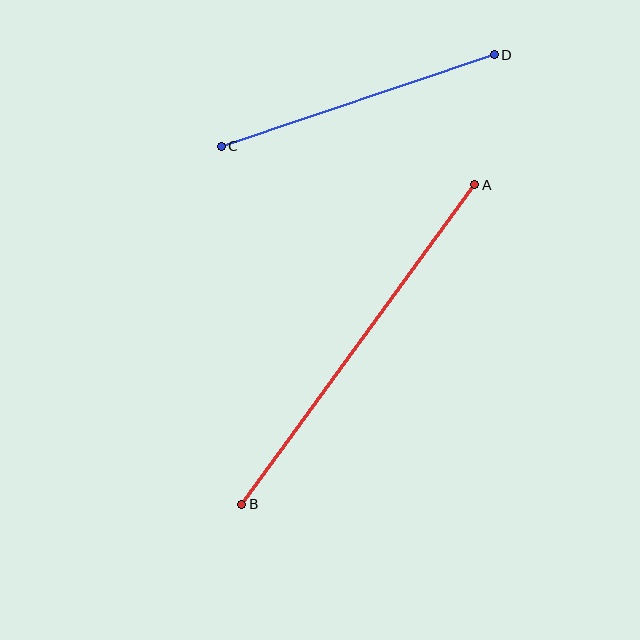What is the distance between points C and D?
The distance is approximately 288 pixels.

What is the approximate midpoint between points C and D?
The midpoint is at approximately (358, 100) pixels.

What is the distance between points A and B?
The distance is approximately 395 pixels.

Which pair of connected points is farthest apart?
Points A and B are farthest apart.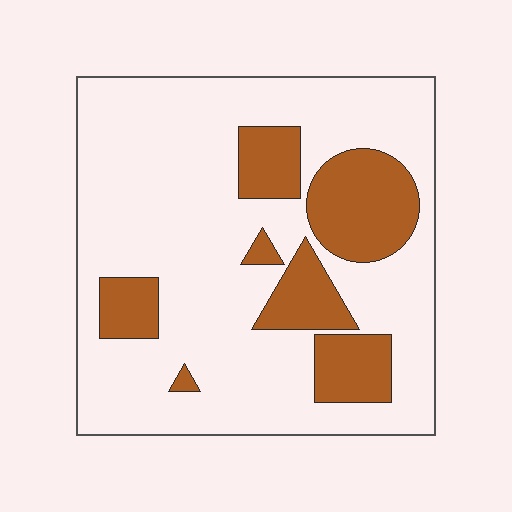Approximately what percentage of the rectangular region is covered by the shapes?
Approximately 25%.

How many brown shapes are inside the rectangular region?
7.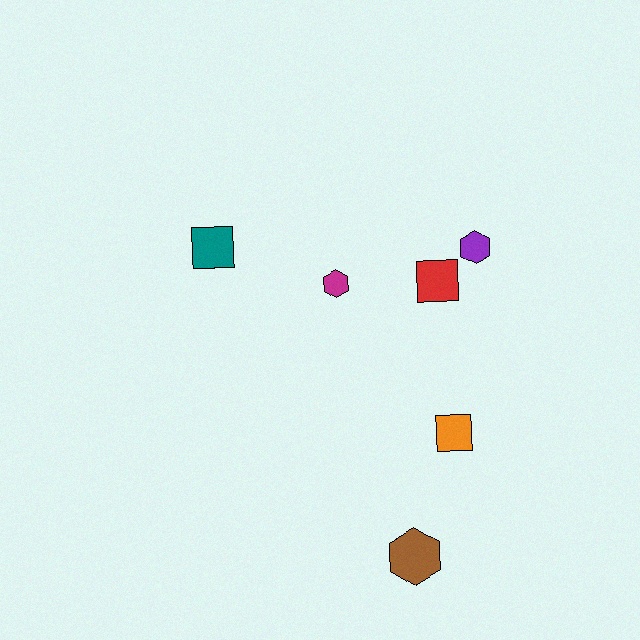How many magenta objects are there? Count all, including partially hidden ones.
There is 1 magenta object.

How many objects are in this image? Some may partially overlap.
There are 6 objects.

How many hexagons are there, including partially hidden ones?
There are 3 hexagons.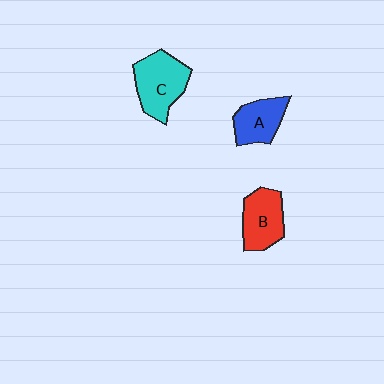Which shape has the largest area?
Shape C (cyan).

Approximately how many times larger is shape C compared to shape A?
Approximately 1.4 times.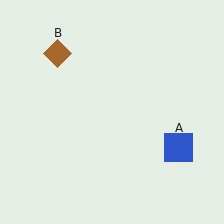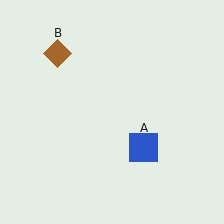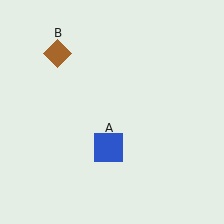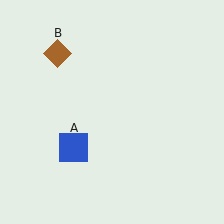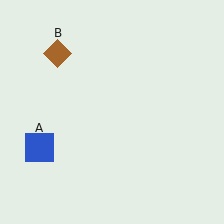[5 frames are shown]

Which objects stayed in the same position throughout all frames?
Brown diamond (object B) remained stationary.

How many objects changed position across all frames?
1 object changed position: blue square (object A).